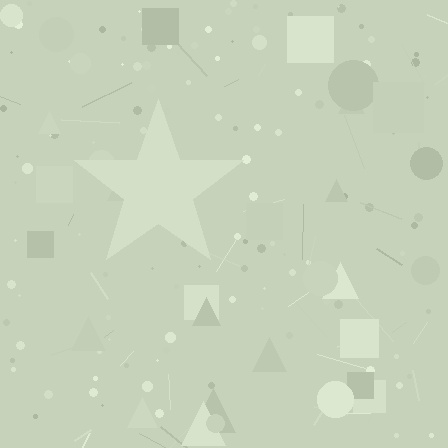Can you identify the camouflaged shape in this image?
The camouflaged shape is a star.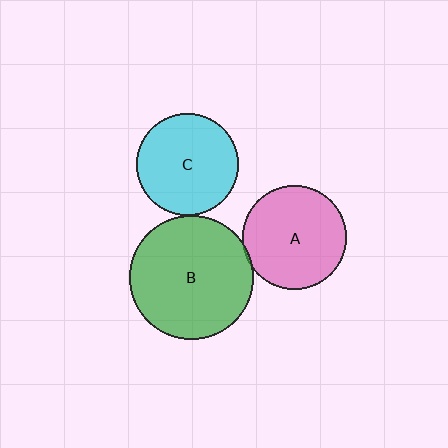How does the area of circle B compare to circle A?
Approximately 1.4 times.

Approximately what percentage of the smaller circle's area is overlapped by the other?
Approximately 5%.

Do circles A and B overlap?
Yes.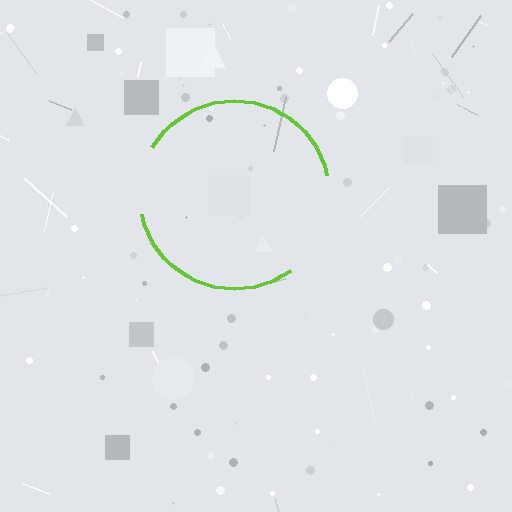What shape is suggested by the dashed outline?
The dashed outline suggests a circle.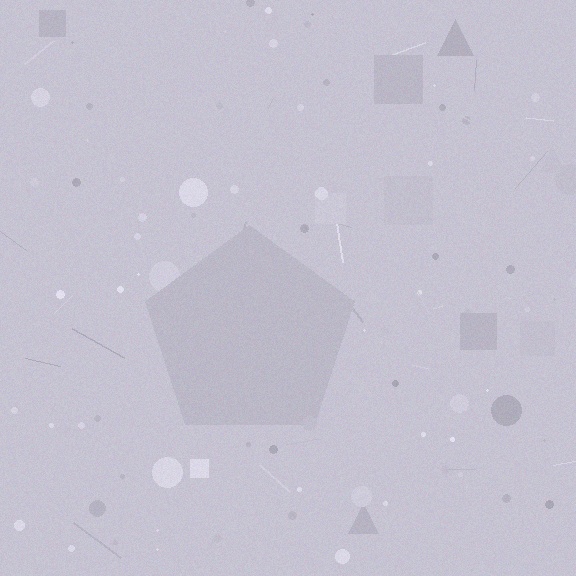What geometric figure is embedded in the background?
A pentagon is embedded in the background.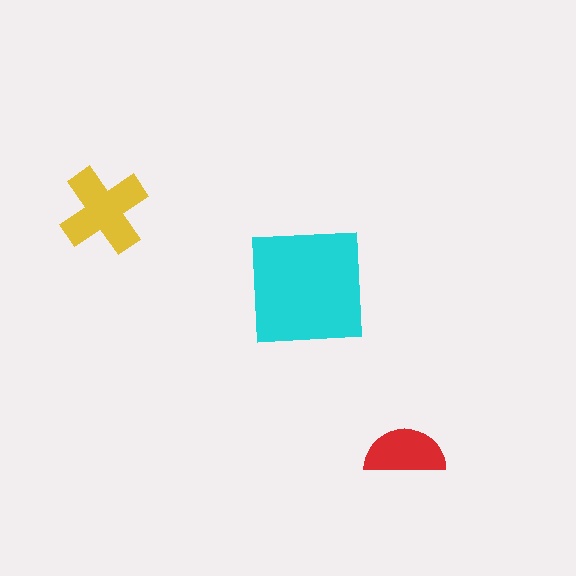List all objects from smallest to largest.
The red semicircle, the yellow cross, the cyan square.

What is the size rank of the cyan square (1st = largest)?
1st.